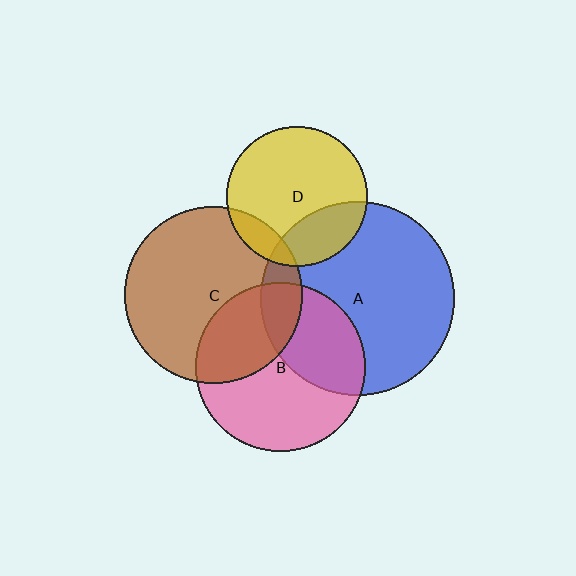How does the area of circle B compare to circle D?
Approximately 1.5 times.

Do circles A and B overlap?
Yes.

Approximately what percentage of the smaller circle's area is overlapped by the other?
Approximately 35%.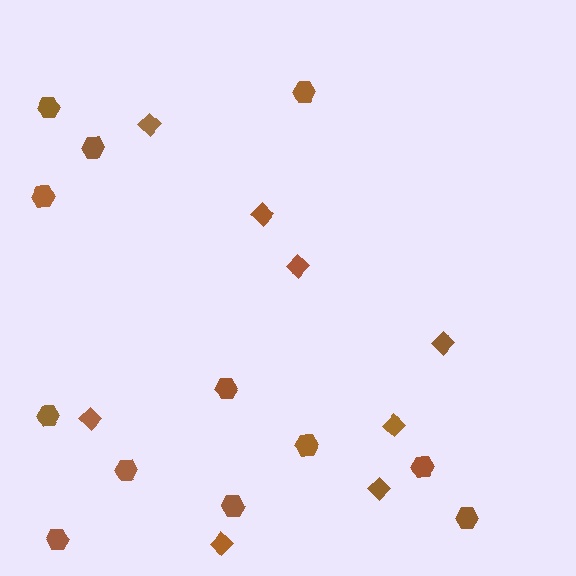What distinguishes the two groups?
There are 2 groups: one group of hexagons (12) and one group of diamonds (8).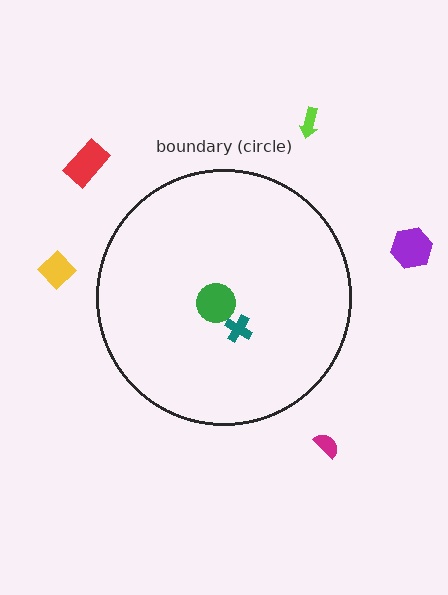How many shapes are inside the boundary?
2 inside, 5 outside.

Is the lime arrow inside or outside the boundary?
Outside.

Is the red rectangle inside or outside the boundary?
Outside.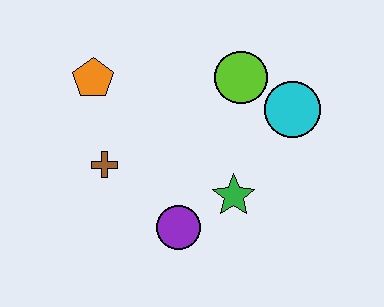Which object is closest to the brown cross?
The orange pentagon is closest to the brown cross.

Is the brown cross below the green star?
No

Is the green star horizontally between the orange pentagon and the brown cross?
No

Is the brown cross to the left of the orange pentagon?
No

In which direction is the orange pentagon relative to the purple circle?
The orange pentagon is above the purple circle.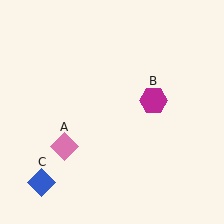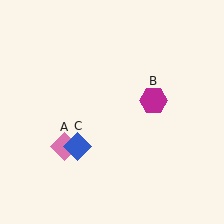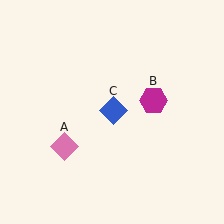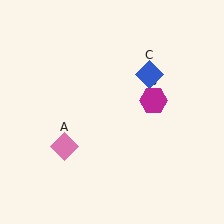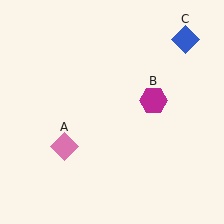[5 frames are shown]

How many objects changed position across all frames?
1 object changed position: blue diamond (object C).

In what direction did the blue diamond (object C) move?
The blue diamond (object C) moved up and to the right.